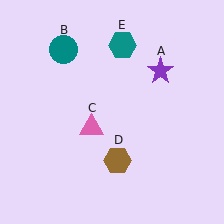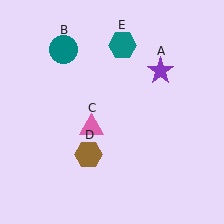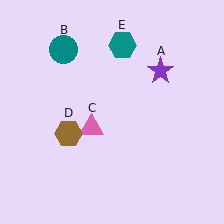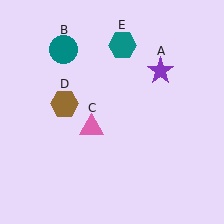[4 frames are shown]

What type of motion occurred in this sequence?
The brown hexagon (object D) rotated clockwise around the center of the scene.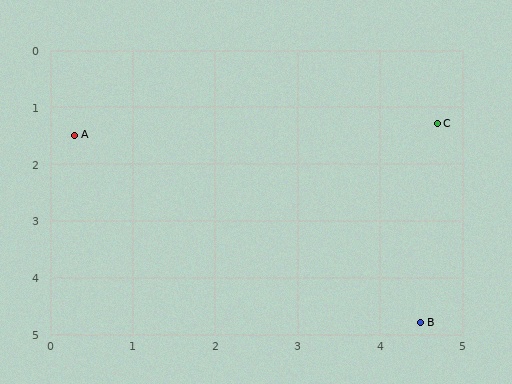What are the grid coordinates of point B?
Point B is at approximately (4.5, 4.8).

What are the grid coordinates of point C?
Point C is at approximately (4.7, 1.3).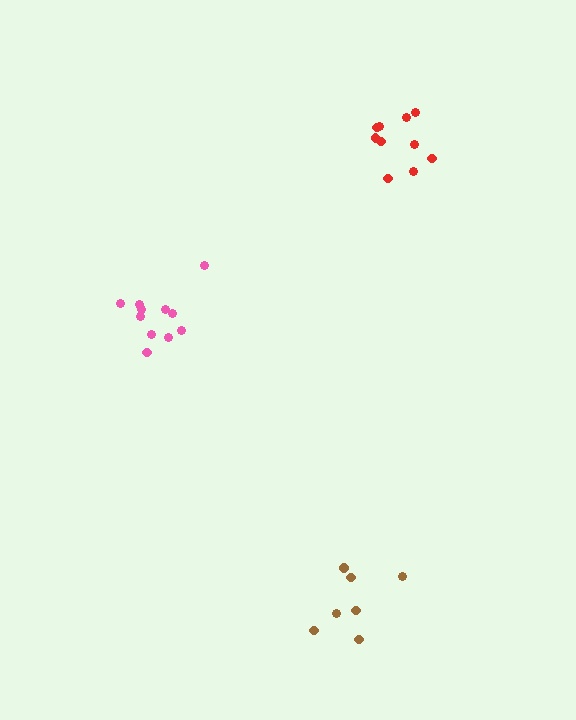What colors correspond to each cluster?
The clusters are colored: brown, pink, red.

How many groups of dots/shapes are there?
There are 3 groups.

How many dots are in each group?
Group 1: 7 dots, Group 2: 11 dots, Group 3: 10 dots (28 total).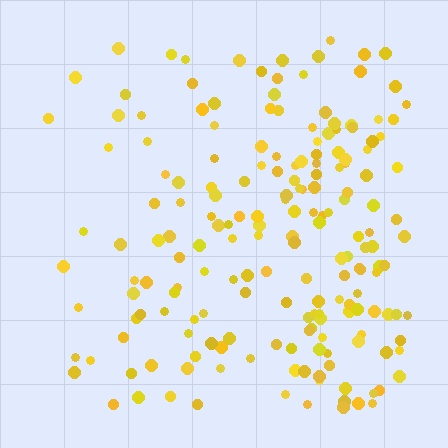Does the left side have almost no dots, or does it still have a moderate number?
Still a moderate number, just noticeably fewer than the right.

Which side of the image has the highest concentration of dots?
The right.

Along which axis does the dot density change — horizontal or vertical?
Horizontal.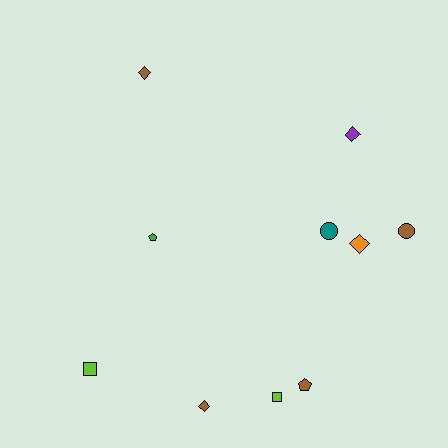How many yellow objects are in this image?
There are no yellow objects.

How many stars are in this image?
There are no stars.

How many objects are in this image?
There are 10 objects.